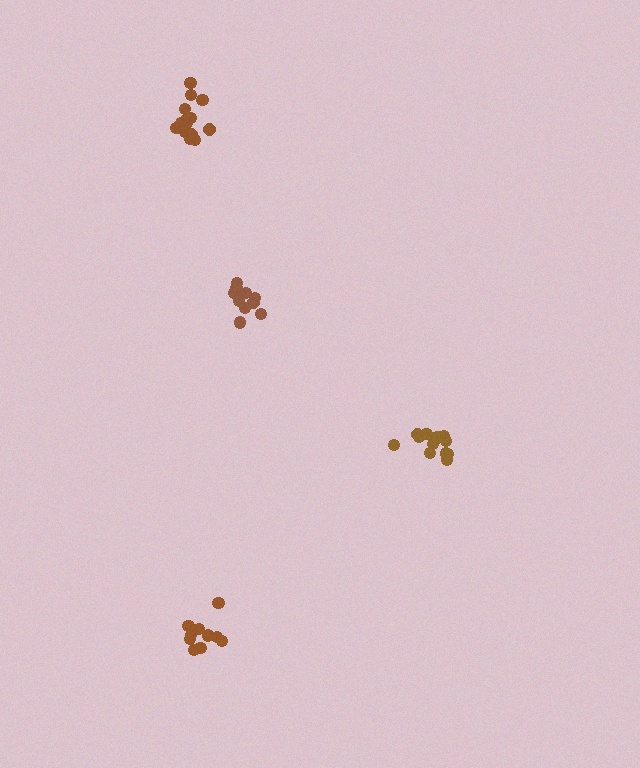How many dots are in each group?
Group 1: 13 dots, Group 2: 14 dots, Group 3: 10 dots, Group 4: 11 dots (48 total).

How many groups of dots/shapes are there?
There are 4 groups.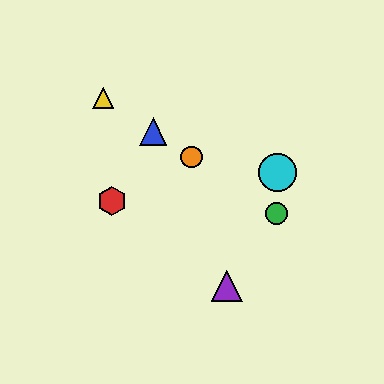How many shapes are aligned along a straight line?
4 shapes (the blue triangle, the green circle, the yellow triangle, the orange circle) are aligned along a straight line.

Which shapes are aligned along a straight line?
The blue triangle, the green circle, the yellow triangle, the orange circle are aligned along a straight line.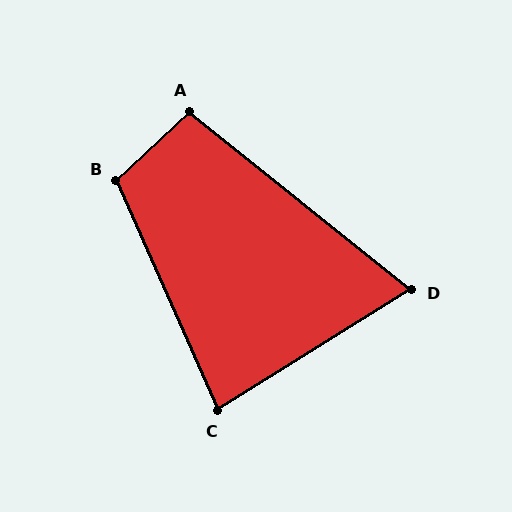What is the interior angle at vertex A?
Approximately 98 degrees (obtuse).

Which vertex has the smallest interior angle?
D, at approximately 71 degrees.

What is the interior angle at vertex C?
Approximately 82 degrees (acute).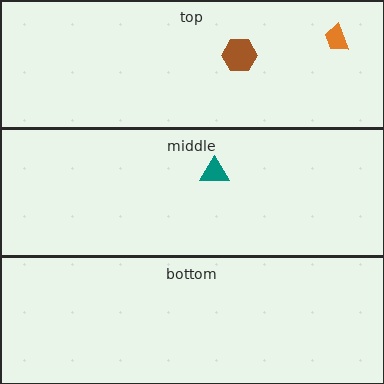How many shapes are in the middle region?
1.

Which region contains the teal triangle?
The middle region.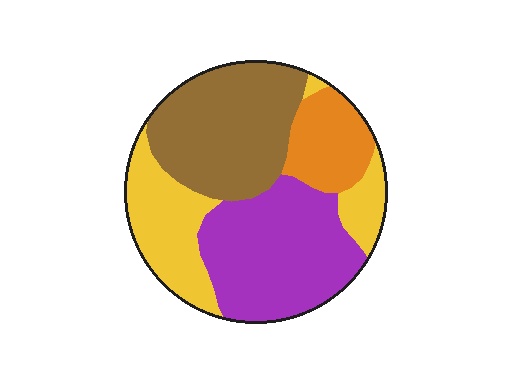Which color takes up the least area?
Orange, at roughly 15%.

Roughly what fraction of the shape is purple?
Purple covers 32% of the shape.